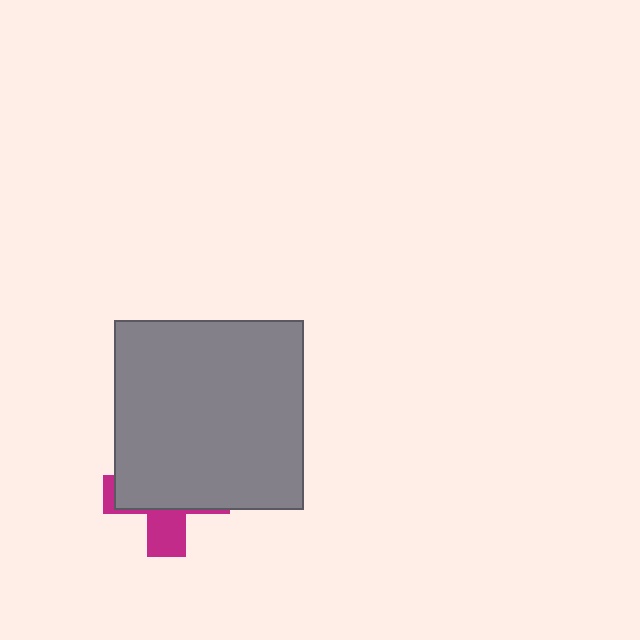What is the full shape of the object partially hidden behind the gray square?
The partially hidden object is a magenta cross.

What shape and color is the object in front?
The object in front is a gray square.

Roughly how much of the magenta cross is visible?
A small part of it is visible (roughly 31%).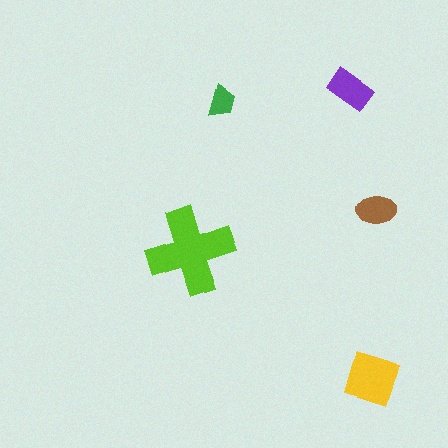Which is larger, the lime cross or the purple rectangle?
The lime cross.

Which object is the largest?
The lime cross.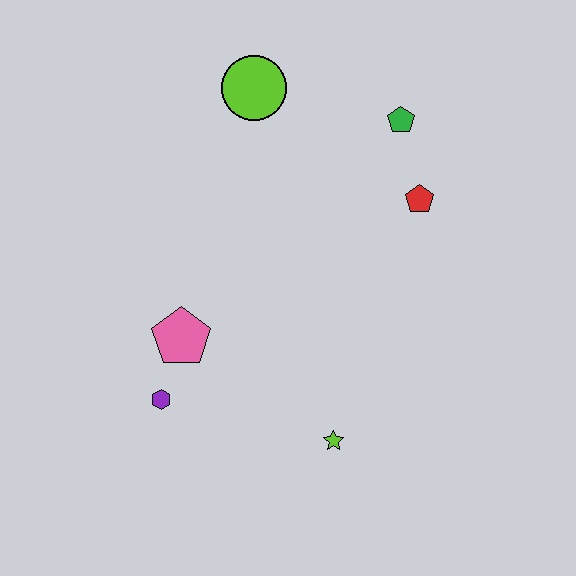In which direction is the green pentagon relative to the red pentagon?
The green pentagon is above the red pentagon.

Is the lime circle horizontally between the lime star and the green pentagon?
No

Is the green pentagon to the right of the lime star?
Yes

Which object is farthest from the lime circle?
The lime star is farthest from the lime circle.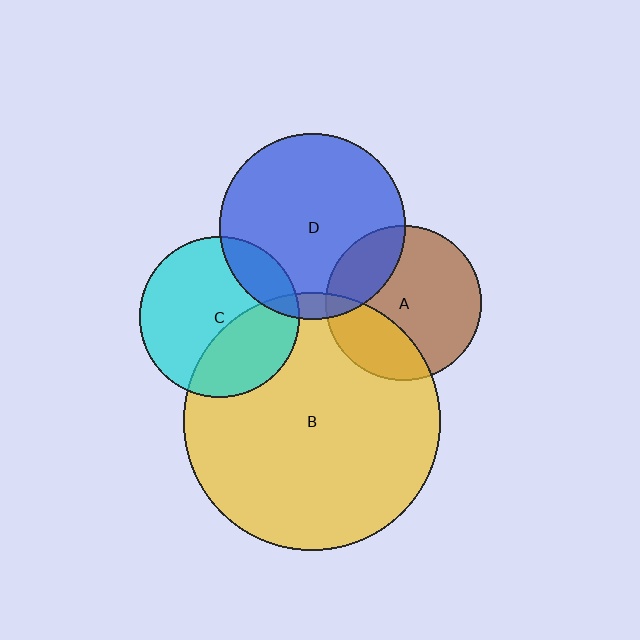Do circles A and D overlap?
Yes.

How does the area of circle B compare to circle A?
Approximately 2.7 times.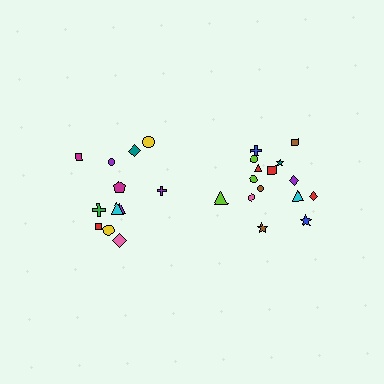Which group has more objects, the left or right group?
The right group.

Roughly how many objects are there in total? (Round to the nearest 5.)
Roughly 25 objects in total.